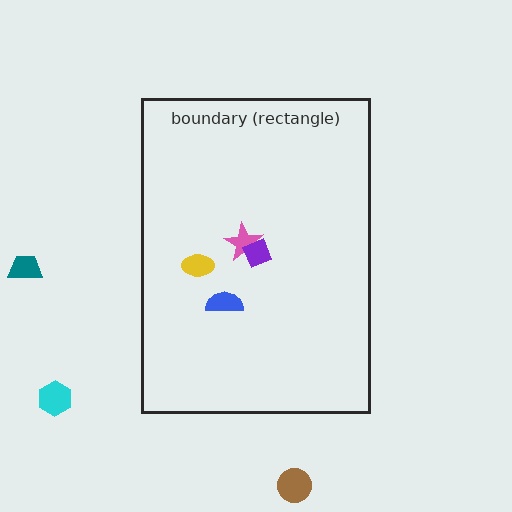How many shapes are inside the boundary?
4 inside, 3 outside.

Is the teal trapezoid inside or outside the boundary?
Outside.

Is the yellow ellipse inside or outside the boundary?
Inside.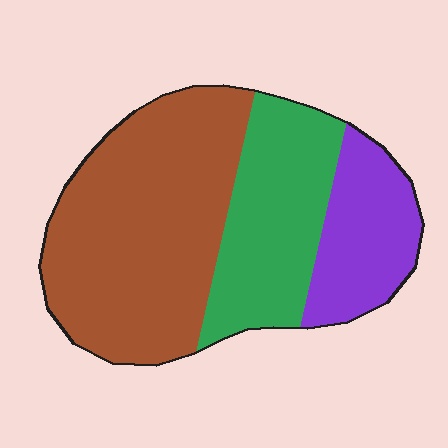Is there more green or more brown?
Brown.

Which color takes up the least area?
Purple, at roughly 20%.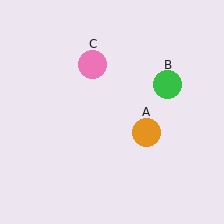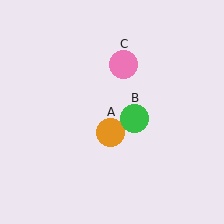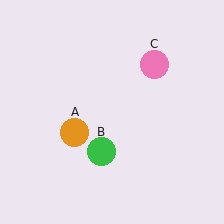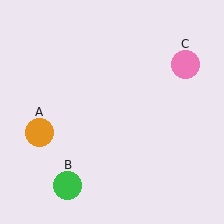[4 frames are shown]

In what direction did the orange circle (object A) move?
The orange circle (object A) moved left.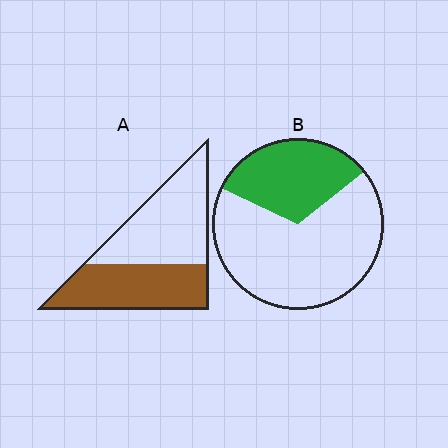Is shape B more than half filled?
No.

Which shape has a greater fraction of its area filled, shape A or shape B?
Shape A.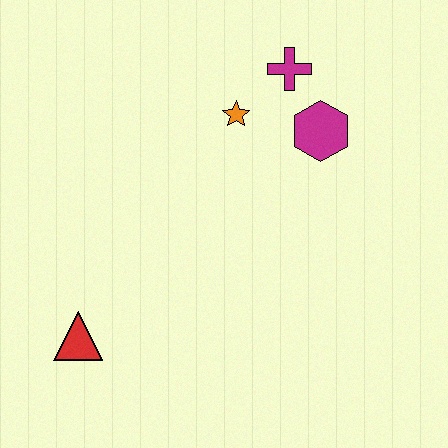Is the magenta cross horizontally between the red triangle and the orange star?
No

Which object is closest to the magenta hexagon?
The magenta cross is closest to the magenta hexagon.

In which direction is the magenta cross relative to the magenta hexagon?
The magenta cross is above the magenta hexagon.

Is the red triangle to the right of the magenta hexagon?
No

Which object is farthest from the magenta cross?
The red triangle is farthest from the magenta cross.